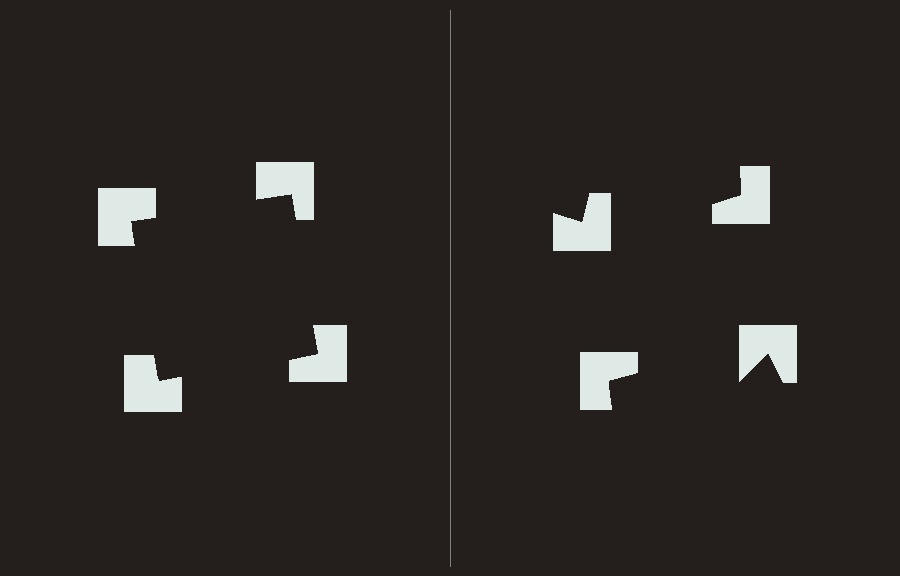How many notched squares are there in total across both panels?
8 — 4 on each side.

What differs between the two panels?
The notched squares are positioned identically on both sides; only the wedge orientations differ. On the left they align to a square; on the right they are misaligned.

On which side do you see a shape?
An illusory square appears on the left side. On the right side the wedge cuts are rotated, so no coherent shape forms.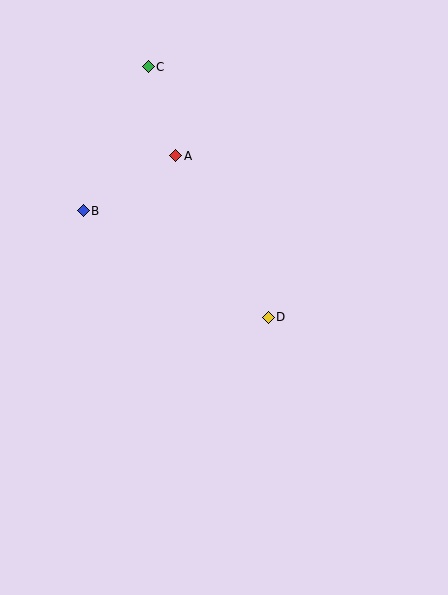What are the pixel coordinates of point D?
Point D is at (268, 317).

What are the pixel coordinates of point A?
Point A is at (176, 156).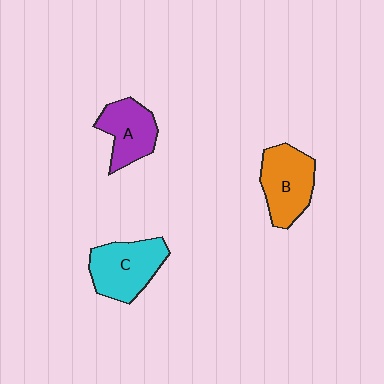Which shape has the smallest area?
Shape A (purple).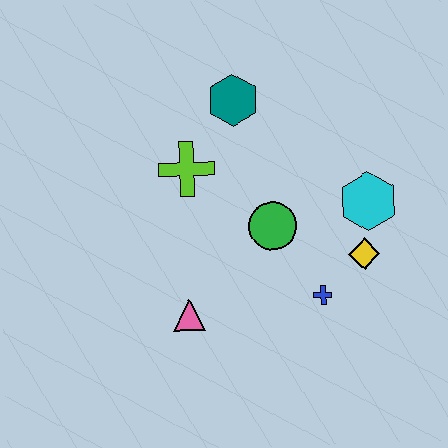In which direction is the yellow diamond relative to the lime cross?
The yellow diamond is to the right of the lime cross.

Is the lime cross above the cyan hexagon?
Yes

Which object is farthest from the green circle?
The teal hexagon is farthest from the green circle.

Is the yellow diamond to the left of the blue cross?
No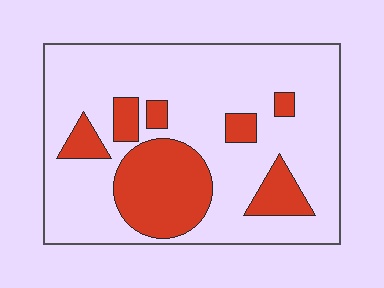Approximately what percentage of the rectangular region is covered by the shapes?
Approximately 25%.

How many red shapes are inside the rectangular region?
7.